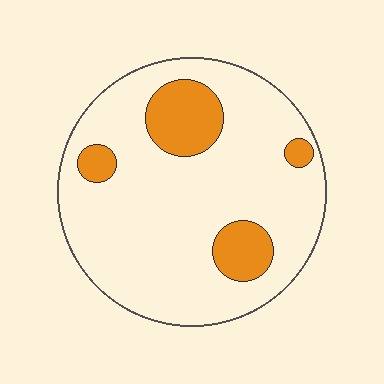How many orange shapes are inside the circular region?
4.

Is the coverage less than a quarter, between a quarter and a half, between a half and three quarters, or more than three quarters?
Less than a quarter.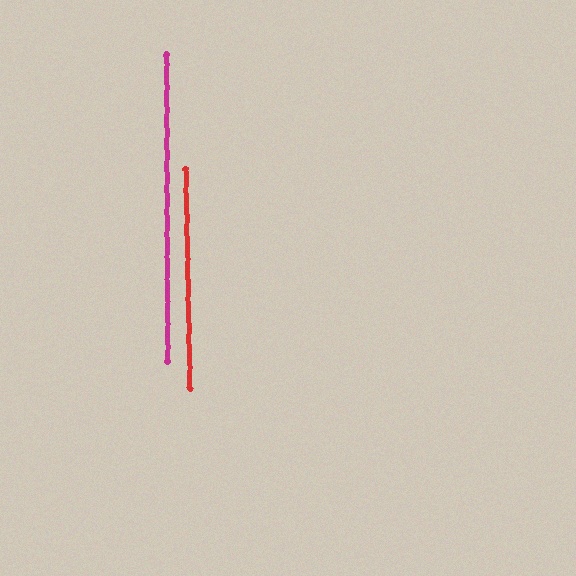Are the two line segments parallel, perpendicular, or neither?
Parallel — their directions differ by only 0.7°.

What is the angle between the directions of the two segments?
Approximately 1 degree.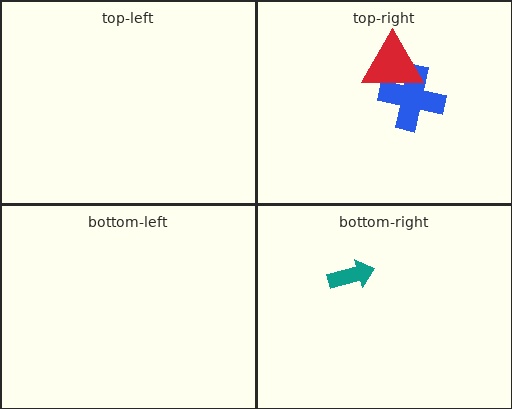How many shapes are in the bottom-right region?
1.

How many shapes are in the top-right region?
2.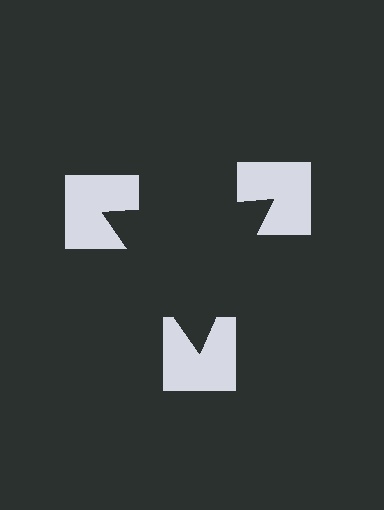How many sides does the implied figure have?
3 sides.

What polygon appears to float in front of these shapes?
An illusory triangle — its edges are inferred from the aligned wedge cuts in the notched squares, not physically drawn.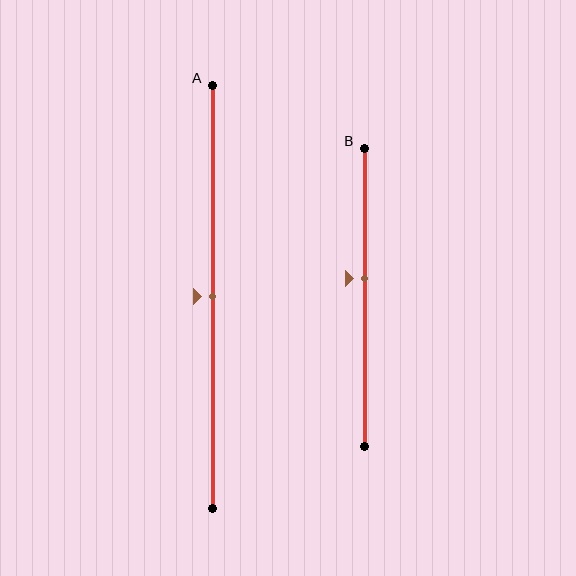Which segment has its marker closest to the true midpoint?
Segment A has its marker closest to the true midpoint.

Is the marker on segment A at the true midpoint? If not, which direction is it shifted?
Yes, the marker on segment A is at the true midpoint.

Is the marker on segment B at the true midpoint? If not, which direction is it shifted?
No, the marker on segment B is shifted upward by about 6% of the segment length.